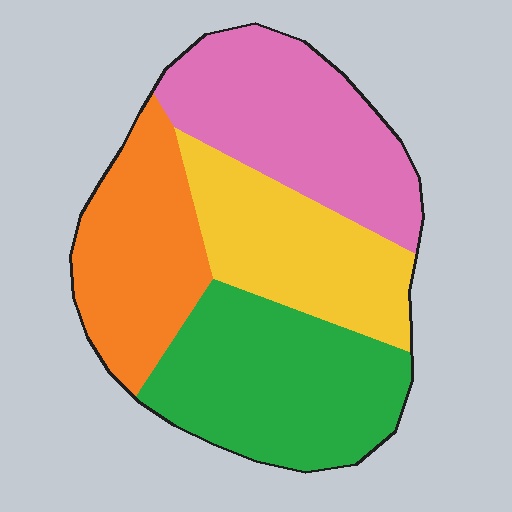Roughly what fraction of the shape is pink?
Pink covers 27% of the shape.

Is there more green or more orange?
Green.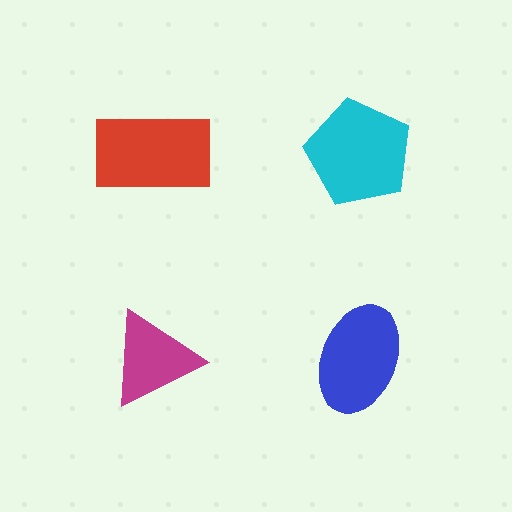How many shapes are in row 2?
2 shapes.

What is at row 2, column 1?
A magenta triangle.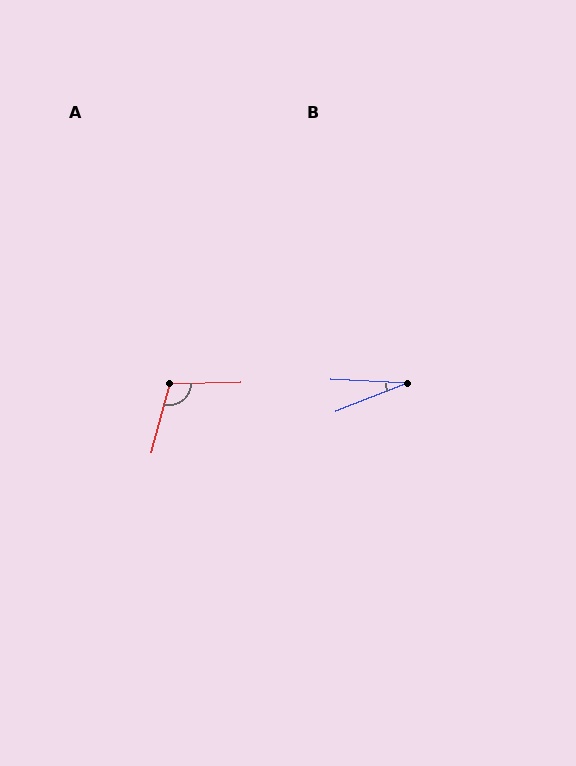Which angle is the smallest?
B, at approximately 24 degrees.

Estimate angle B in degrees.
Approximately 24 degrees.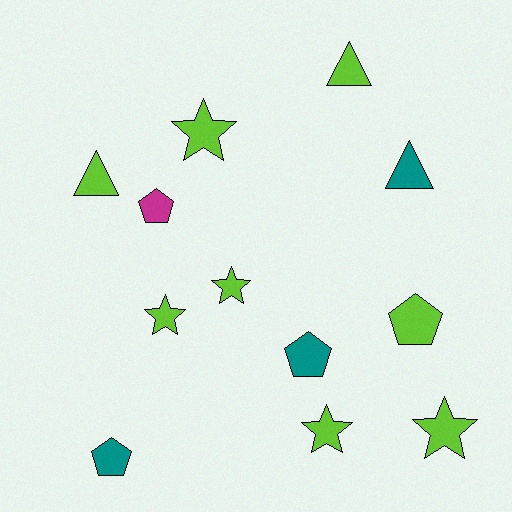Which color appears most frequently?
Lime, with 8 objects.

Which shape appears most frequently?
Star, with 5 objects.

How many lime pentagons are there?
There is 1 lime pentagon.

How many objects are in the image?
There are 12 objects.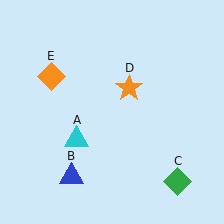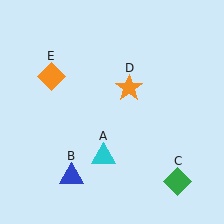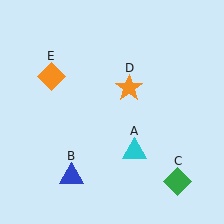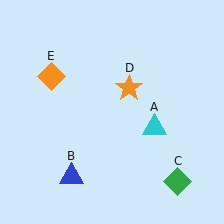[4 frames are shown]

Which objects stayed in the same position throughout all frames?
Blue triangle (object B) and green diamond (object C) and orange star (object D) and orange diamond (object E) remained stationary.